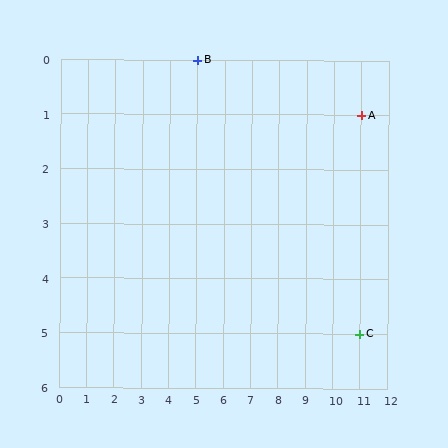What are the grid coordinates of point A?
Point A is at grid coordinates (11, 1).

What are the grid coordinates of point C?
Point C is at grid coordinates (11, 5).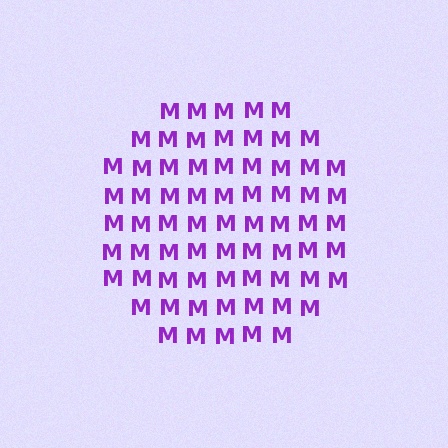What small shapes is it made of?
It is made of small letter M's.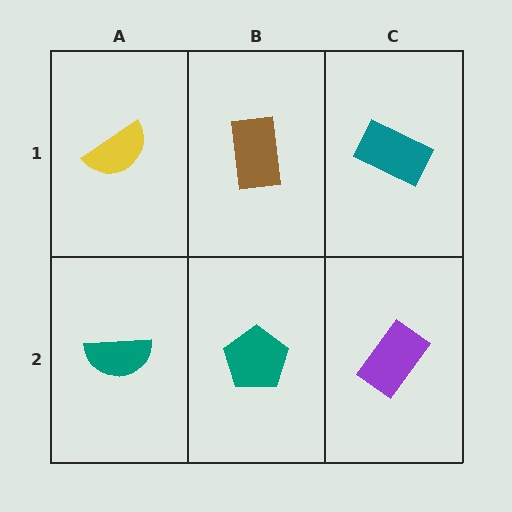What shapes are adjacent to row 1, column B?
A teal pentagon (row 2, column B), a yellow semicircle (row 1, column A), a teal rectangle (row 1, column C).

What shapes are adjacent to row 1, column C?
A purple rectangle (row 2, column C), a brown rectangle (row 1, column B).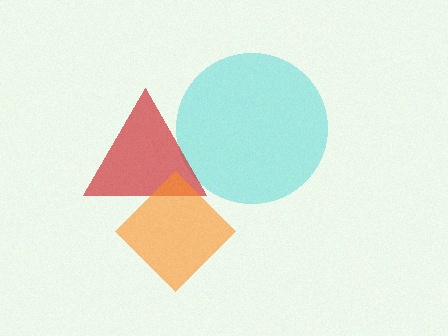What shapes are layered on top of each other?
The layered shapes are: a cyan circle, a red triangle, an orange diamond.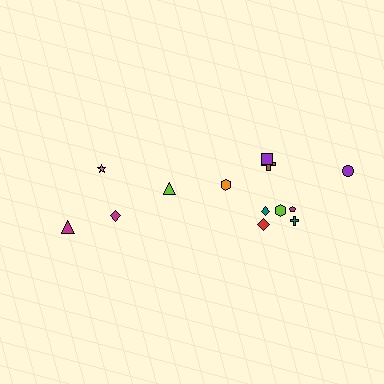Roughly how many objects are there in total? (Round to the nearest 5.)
Roughly 15 objects in total.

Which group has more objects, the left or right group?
The right group.